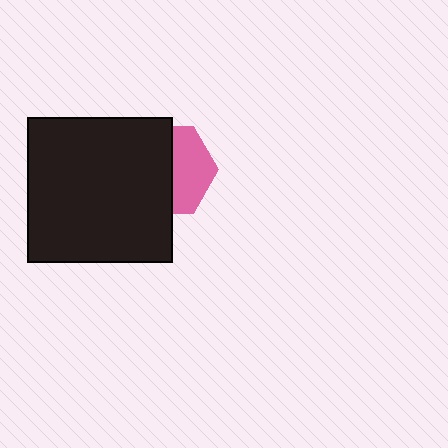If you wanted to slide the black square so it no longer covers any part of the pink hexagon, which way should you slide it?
Slide it left — that is the most direct way to separate the two shapes.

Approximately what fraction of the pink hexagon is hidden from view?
Roughly 57% of the pink hexagon is hidden behind the black square.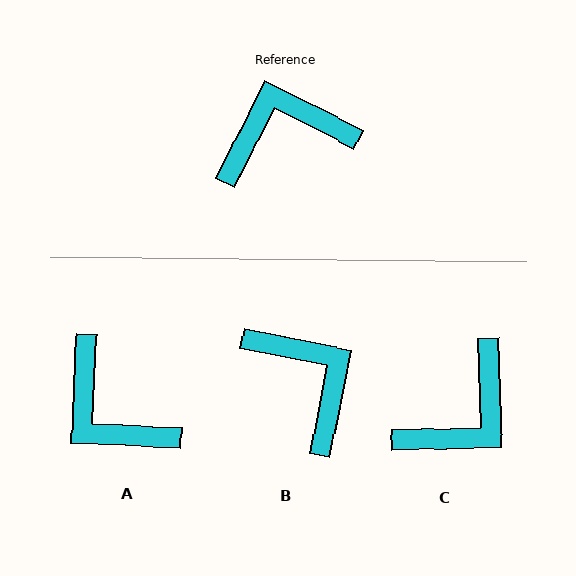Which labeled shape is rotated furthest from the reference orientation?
C, about 152 degrees away.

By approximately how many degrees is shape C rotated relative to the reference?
Approximately 152 degrees clockwise.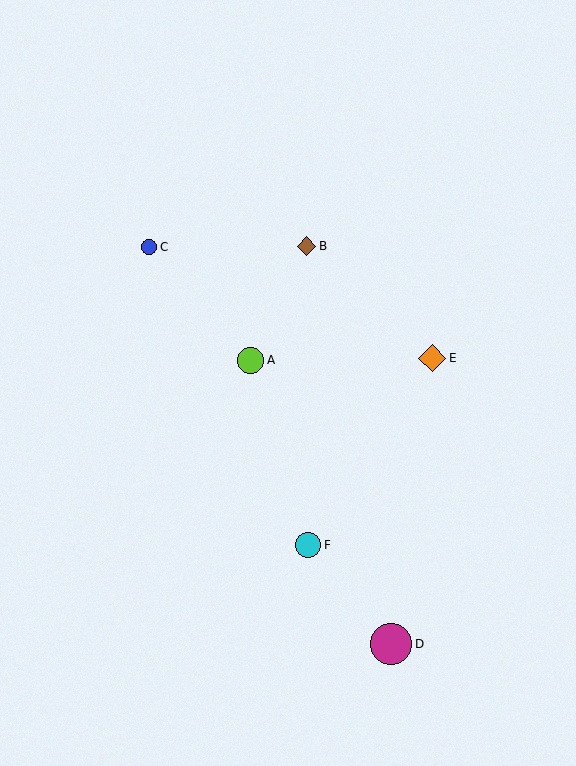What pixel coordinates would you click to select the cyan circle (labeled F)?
Click at (308, 545) to select the cyan circle F.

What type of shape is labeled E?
Shape E is an orange diamond.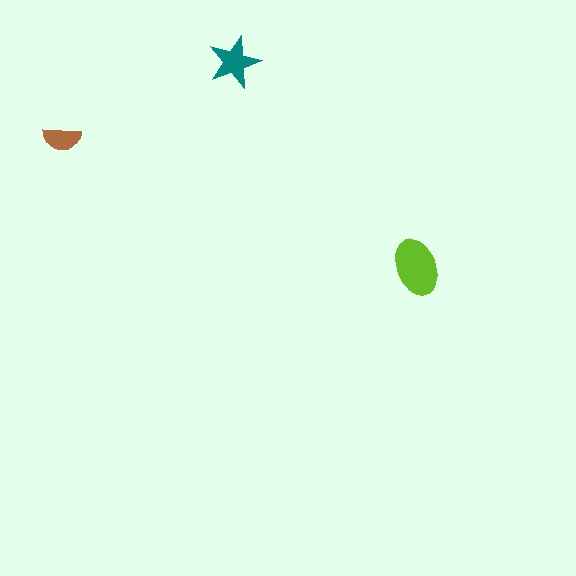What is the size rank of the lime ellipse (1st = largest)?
1st.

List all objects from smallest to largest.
The brown semicircle, the teal star, the lime ellipse.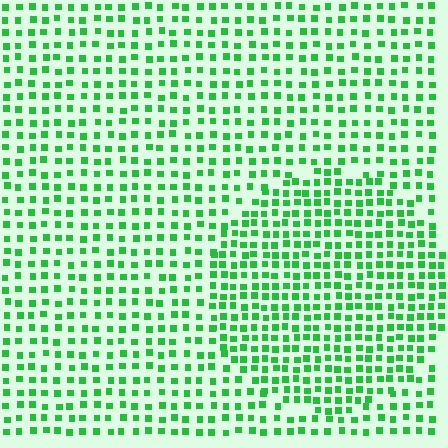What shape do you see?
I see a circle.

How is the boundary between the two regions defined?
The boundary is defined by a change in element density (approximately 1.5x ratio). All elements are the same color, size, and shape.